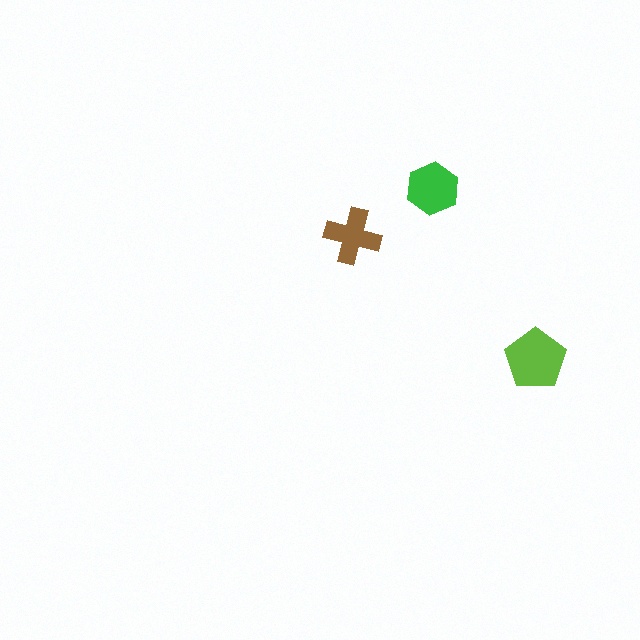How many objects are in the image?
There are 3 objects in the image.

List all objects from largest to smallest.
The lime pentagon, the green hexagon, the brown cross.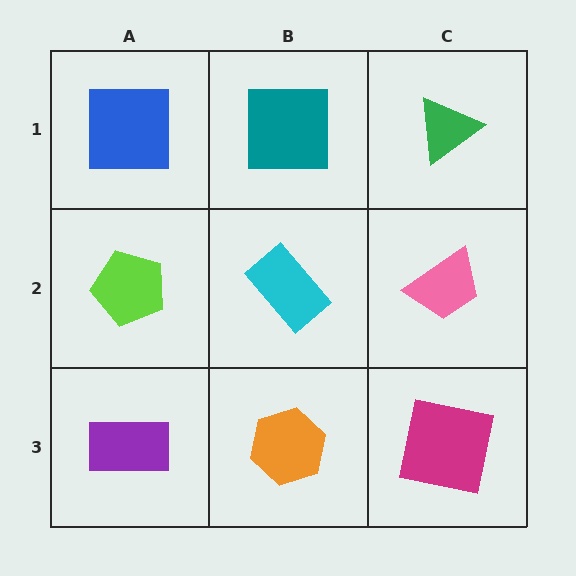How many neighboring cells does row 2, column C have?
3.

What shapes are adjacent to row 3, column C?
A pink trapezoid (row 2, column C), an orange hexagon (row 3, column B).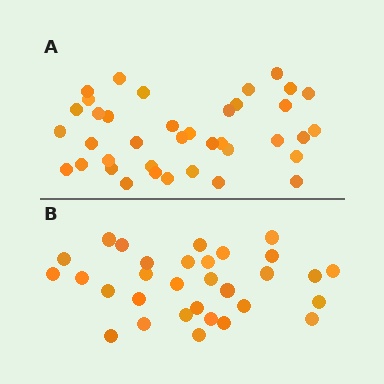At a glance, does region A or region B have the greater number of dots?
Region A (the top region) has more dots.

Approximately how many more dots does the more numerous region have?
Region A has roughly 8 or so more dots than region B.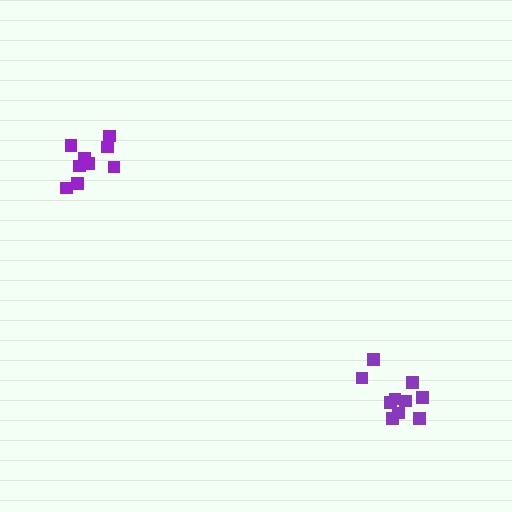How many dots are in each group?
Group 1: 10 dots, Group 2: 9 dots (19 total).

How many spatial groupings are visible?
There are 2 spatial groupings.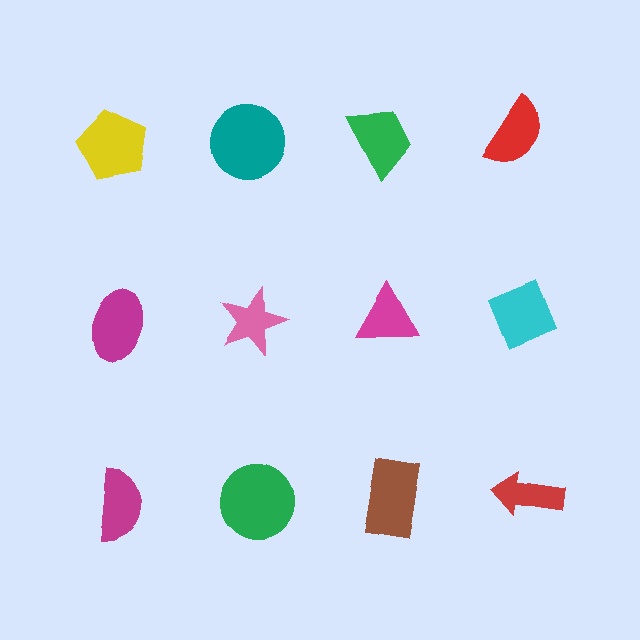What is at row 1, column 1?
A yellow pentagon.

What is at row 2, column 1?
A magenta ellipse.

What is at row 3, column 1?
A magenta semicircle.